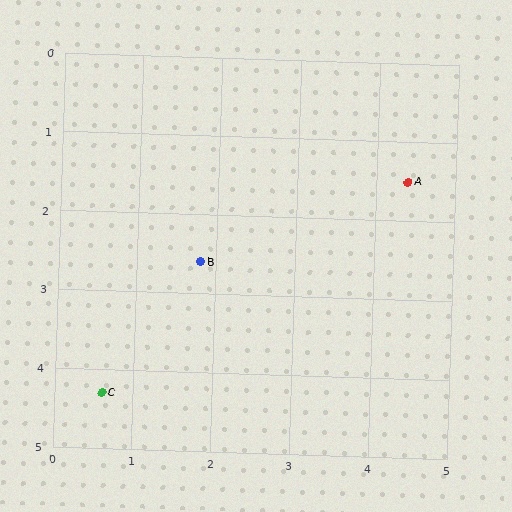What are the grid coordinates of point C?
Point C is at approximately (0.6, 4.3).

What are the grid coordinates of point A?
Point A is at approximately (4.4, 1.5).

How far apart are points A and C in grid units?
Points A and C are about 4.7 grid units apart.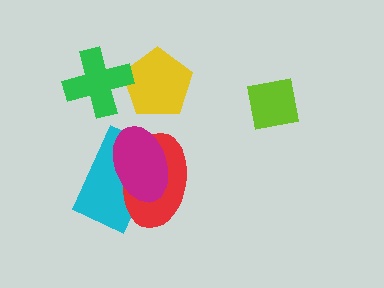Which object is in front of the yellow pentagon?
The green cross is in front of the yellow pentagon.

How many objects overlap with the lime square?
0 objects overlap with the lime square.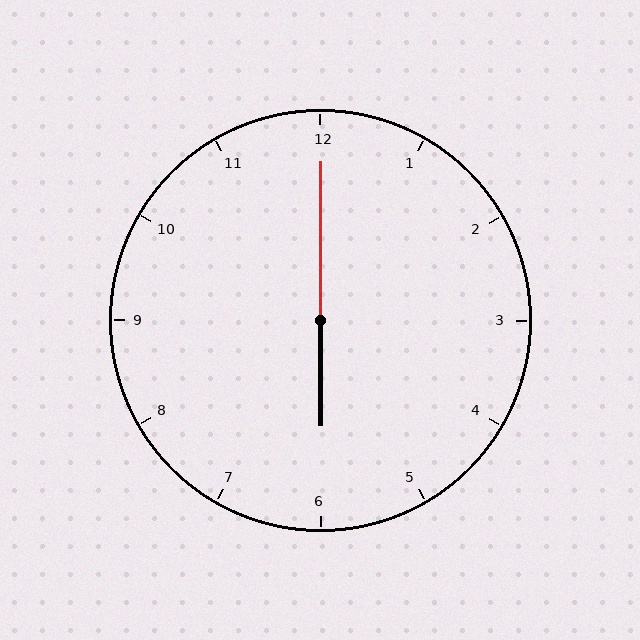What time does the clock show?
6:00.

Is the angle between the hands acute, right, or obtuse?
It is obtuse.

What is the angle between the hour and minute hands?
Approximately 180 degrees.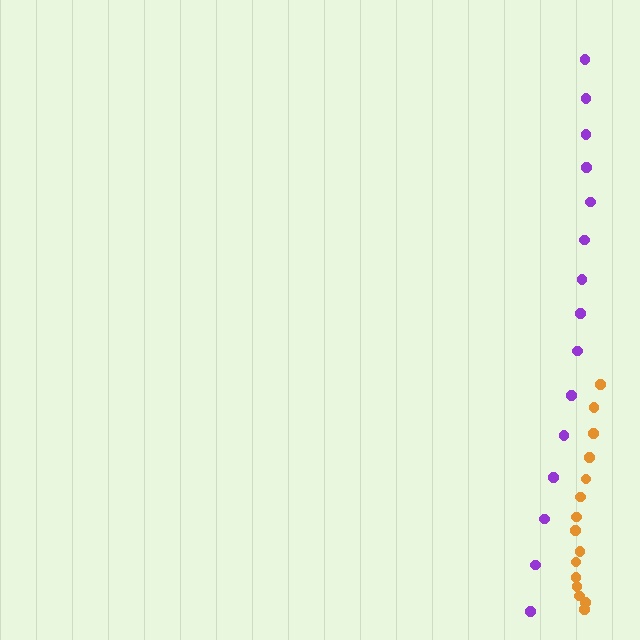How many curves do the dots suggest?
There are 2 distinct paths.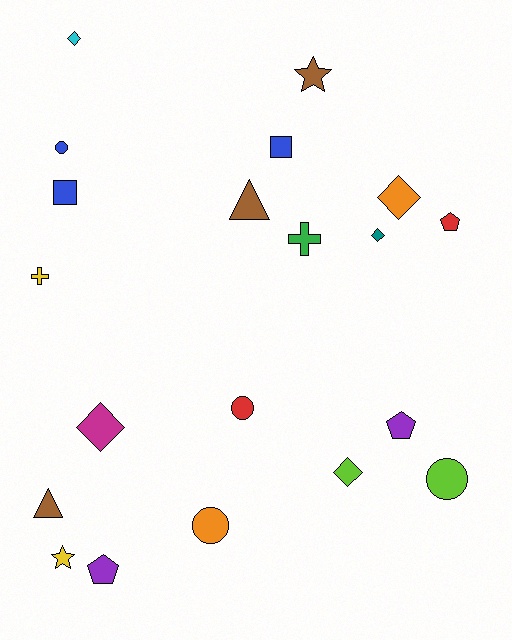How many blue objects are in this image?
There are 3 blue objects.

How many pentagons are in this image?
There are 3 pentagons.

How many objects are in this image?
There are 20 objects.